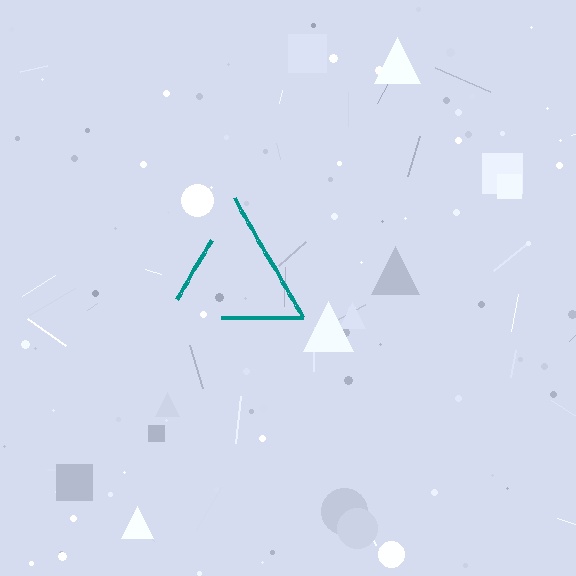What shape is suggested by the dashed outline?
The dashed outline suggests a triangle.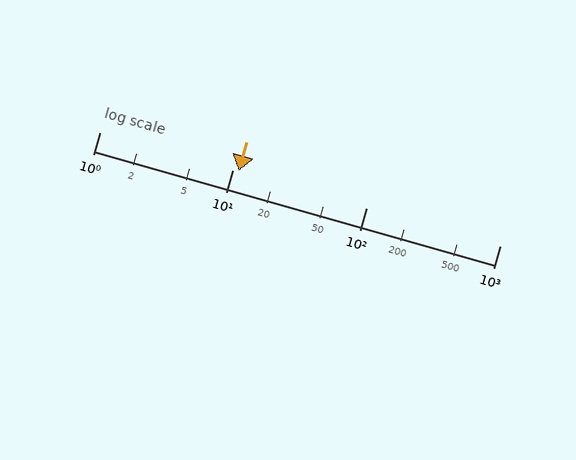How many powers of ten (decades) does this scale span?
The scale spans 3 decades, from 1 to 1000.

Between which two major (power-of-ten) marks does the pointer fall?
The pointer is between 10 and 100.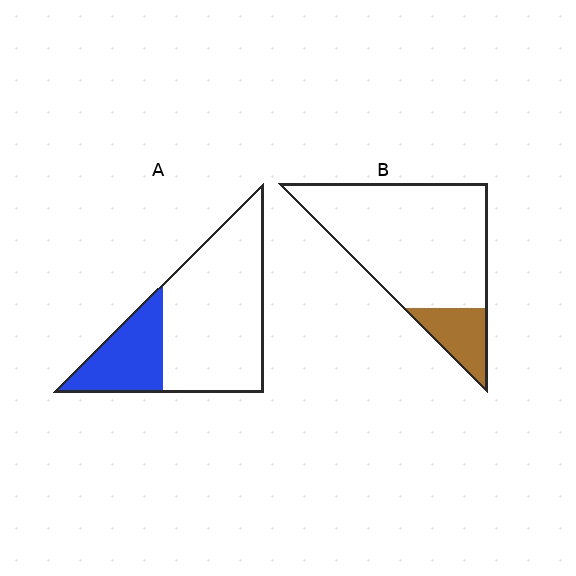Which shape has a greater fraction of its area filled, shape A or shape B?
Shape A.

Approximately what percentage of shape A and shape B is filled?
A is approximately 25% and B is approximately 15%.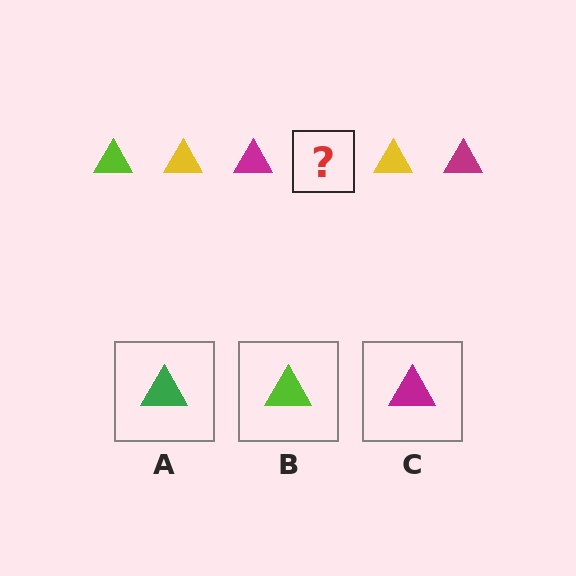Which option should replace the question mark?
Option B.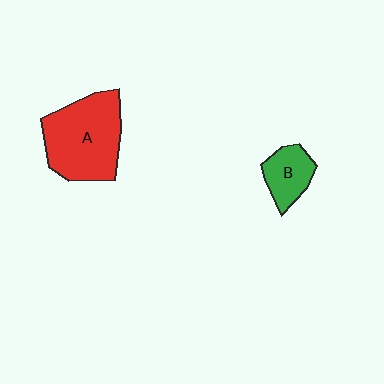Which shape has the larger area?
Shape A (red).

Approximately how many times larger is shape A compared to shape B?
Approximately 2.4 times.